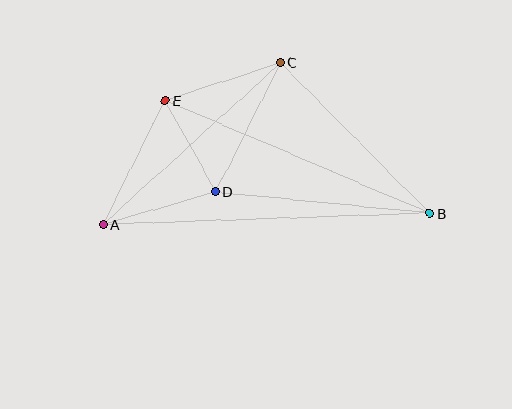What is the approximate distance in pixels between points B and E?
The distance between B and E is approximately 287 pixels.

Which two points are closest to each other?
Points D and E are closest to each other.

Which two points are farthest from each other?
Points A and B are farthest from each other.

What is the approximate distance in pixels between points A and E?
The distance between A and E is approximately 139 pixels.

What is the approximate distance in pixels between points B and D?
The distance between B and D is approximately 215 pixels.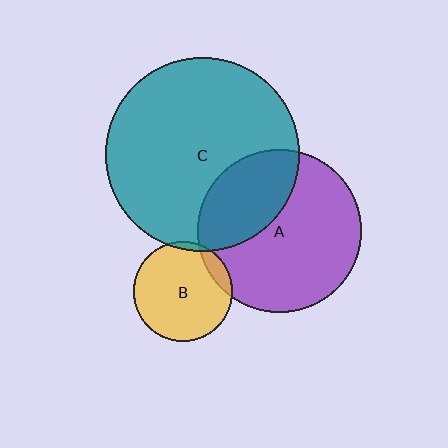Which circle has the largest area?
Circle C (teal).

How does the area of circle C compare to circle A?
Approximately 1.4 times.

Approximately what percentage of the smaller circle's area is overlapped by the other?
Approximately 5%.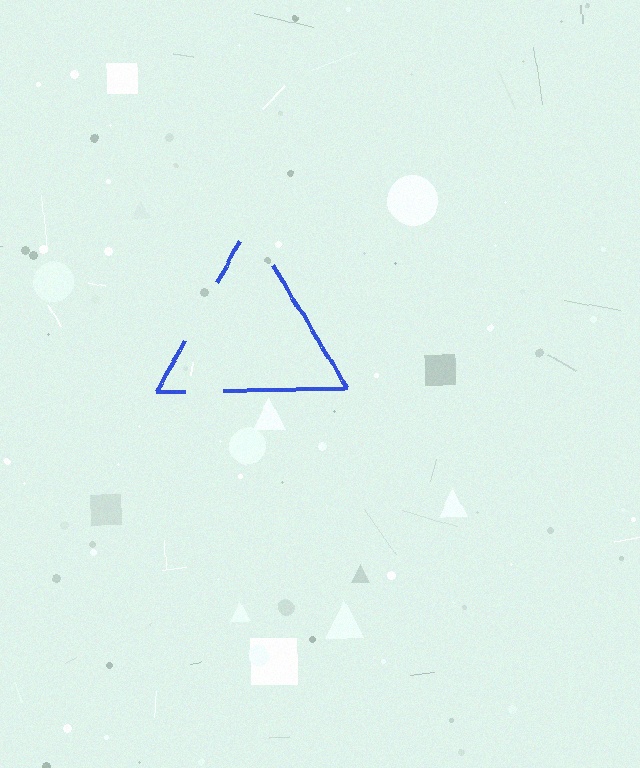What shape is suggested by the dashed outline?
The dashed outline suggests a triangle.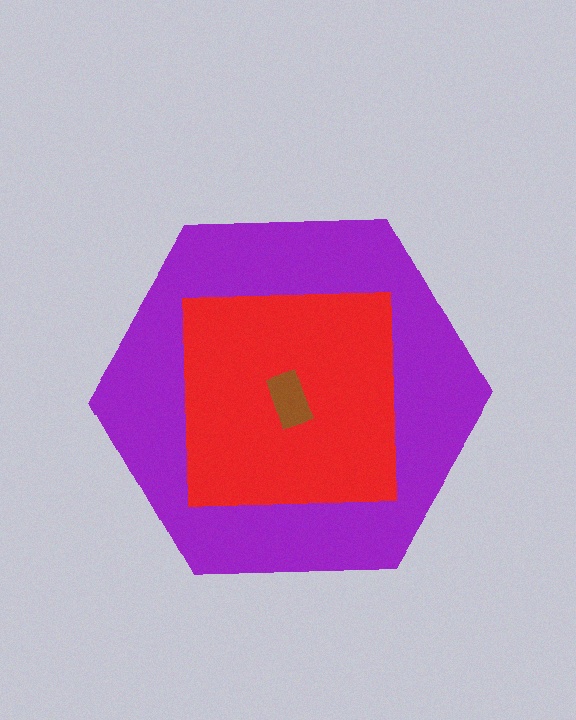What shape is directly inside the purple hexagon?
The red square.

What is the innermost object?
The brown rectangle.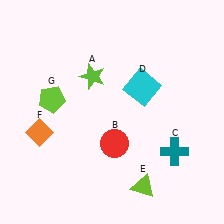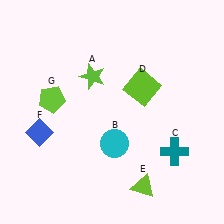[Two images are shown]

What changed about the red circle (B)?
In Image 1, B is red. In Image 2, it changed to cyan.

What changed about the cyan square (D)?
In Image 1, D is cyan. In Image 2, it changed to lime.